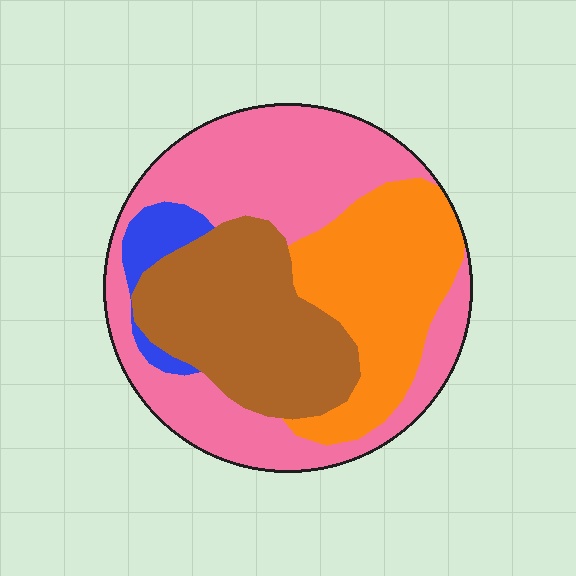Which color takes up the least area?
Blue, at roughly 5%.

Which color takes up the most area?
Pink, at roughly 45%.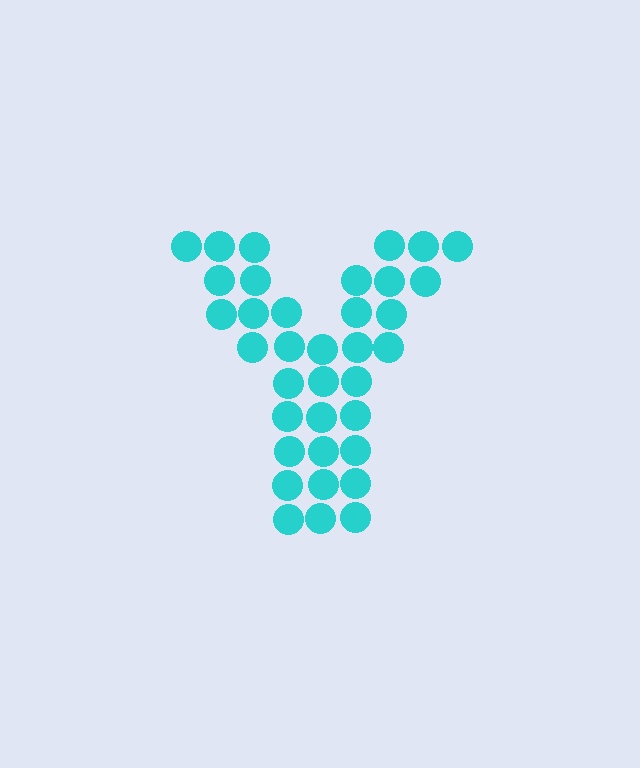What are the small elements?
The small elements are circles.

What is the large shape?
The large shape is the letter Y.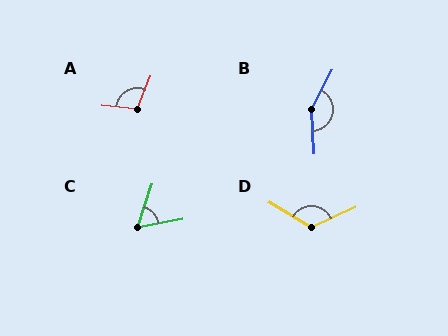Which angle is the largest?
B, at approximately 149 degrees.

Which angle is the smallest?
C, at approximately 61 degrees.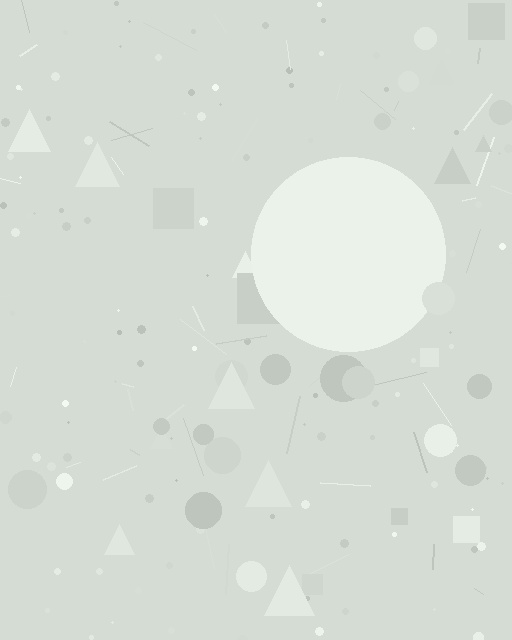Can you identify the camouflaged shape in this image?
The camouflaged shape is a circle.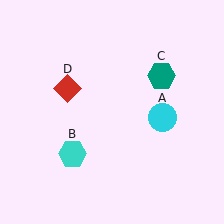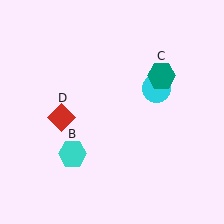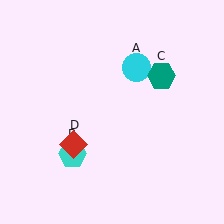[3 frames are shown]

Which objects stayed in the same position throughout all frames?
Cyan hexagon (object B) and teal hexagon (object C) remained stationary.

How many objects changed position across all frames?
2 objects changed position: cyan circle (object A), red diamond (object D).